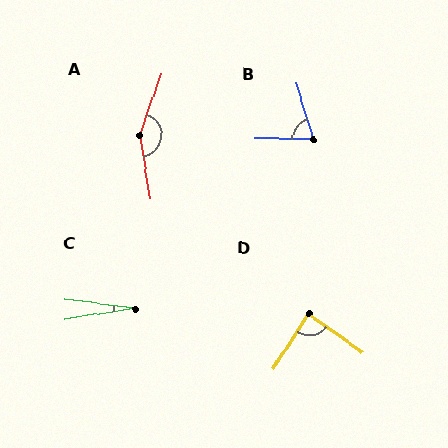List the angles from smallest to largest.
C (17°), B (72°), D (87°), A (151°).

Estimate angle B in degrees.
Approximately 72 degrees.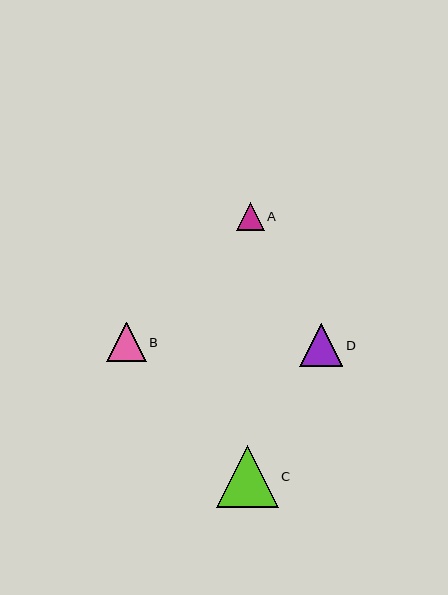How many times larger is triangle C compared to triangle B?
Triangle C is approximately 1.6 times the size of triangle B.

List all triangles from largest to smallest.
From largest to smallest: C, D, B, A.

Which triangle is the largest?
Triangle C is the largest with a size of approximately 62 pixels.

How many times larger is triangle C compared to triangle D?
Triangle C is approximately 1.4 times the size of triangle D.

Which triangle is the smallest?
Triangle A is the smallest with a size of approximately 28 pixels.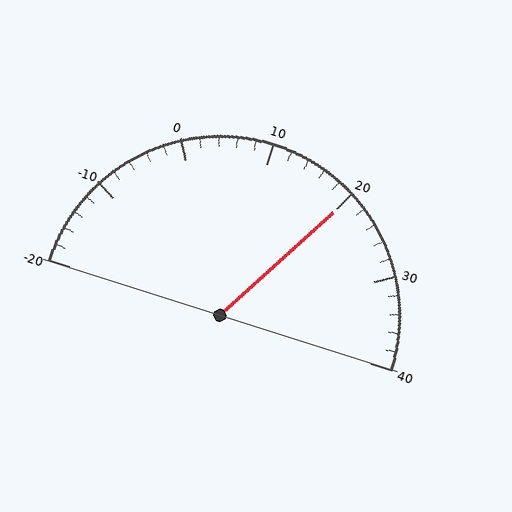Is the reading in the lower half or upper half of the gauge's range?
The reading is in the upper half of the range (-20 to 40).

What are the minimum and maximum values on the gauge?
The gauge ranges from -20 to 40.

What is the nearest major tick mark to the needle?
The nearest major tick mark is 20.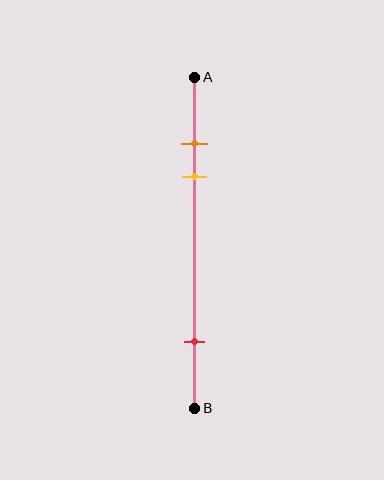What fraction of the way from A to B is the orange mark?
The orange mark is approximately 20% (0.2) of the way from A to B.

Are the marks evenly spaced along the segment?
No, the marks are not evenly spaced.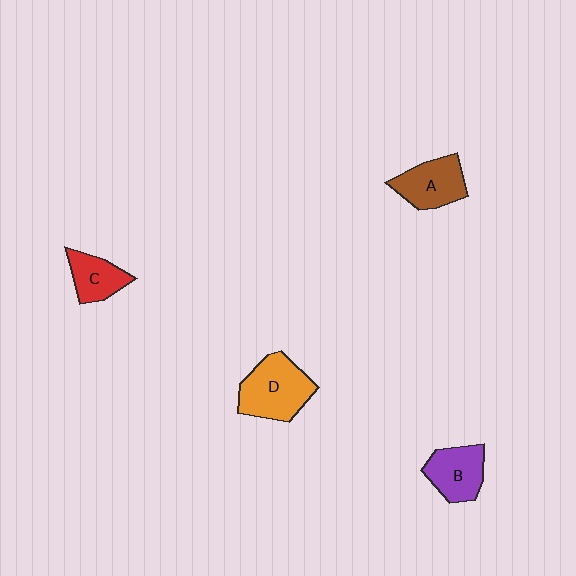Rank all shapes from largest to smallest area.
From largest to smallest: D (orange), A (brown), B (purple), C (red).